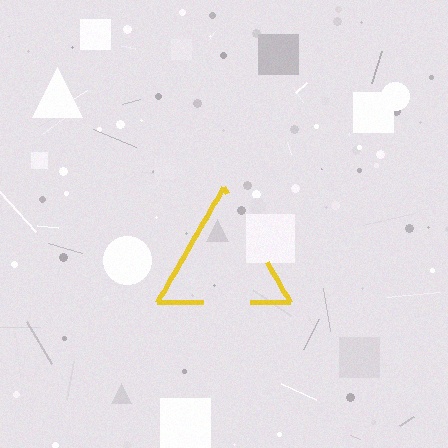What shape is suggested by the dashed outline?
The dashed outline suggests a triangle.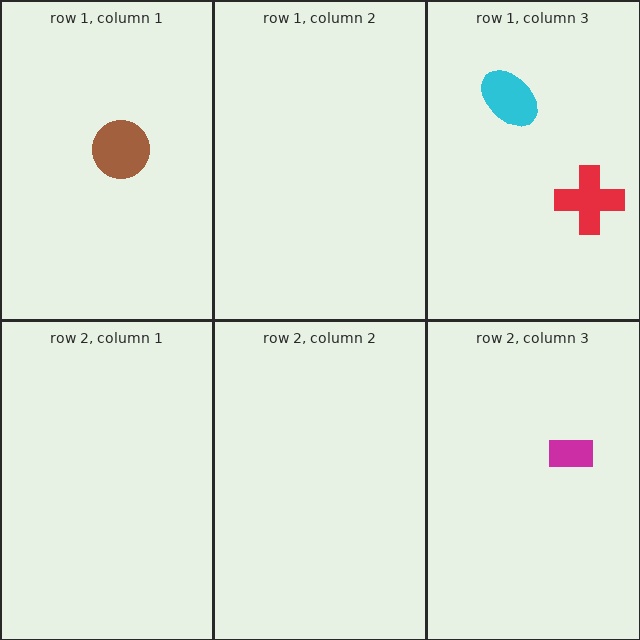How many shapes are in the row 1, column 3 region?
2.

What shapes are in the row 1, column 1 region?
The brown circle.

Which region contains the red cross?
The row 1, column 3 region.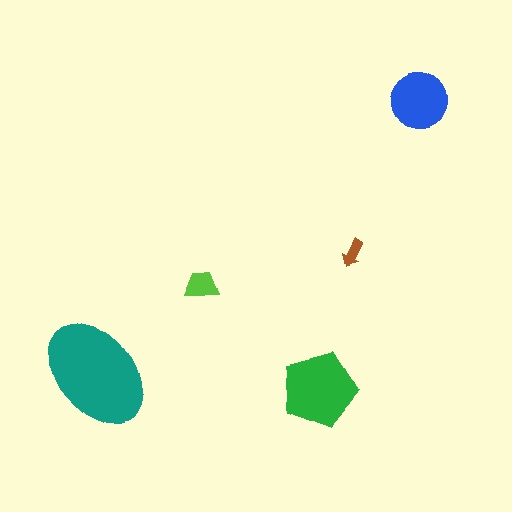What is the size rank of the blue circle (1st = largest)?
3rd.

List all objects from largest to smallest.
The teal ellipse, the green pentagon, the blue circle, the lime trapezoid, the brown arrow.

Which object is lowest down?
The green pentagon is bottommost.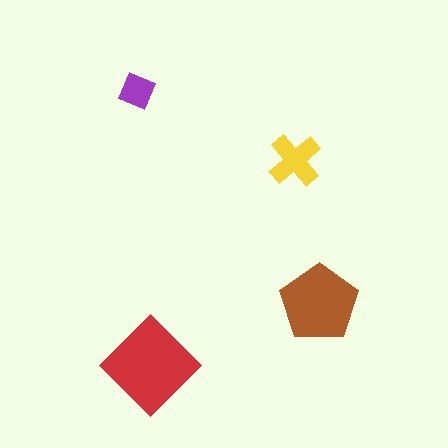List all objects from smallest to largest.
The purple square, the yellow cross, the brown pentagon, the red diamond.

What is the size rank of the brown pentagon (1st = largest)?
2nd.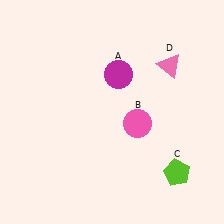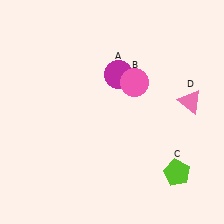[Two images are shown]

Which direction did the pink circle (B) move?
The pink circle (B) moved up.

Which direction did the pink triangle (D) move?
The pink triangle (D) moved down.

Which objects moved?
The objects that moved are: the pink circle (B), the pink triangle (D).